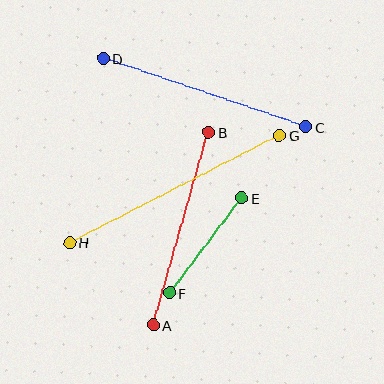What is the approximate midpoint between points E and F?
The midpoint is at approximately (205, 245) pixels.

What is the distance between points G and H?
The distance is approximately 236 pixels.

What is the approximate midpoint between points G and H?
The midpoint is at approximately (174, 189) pixels.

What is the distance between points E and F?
The distance is approximately 119 pixels.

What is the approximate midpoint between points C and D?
The midpoint is at approximately (204, 93) pixels.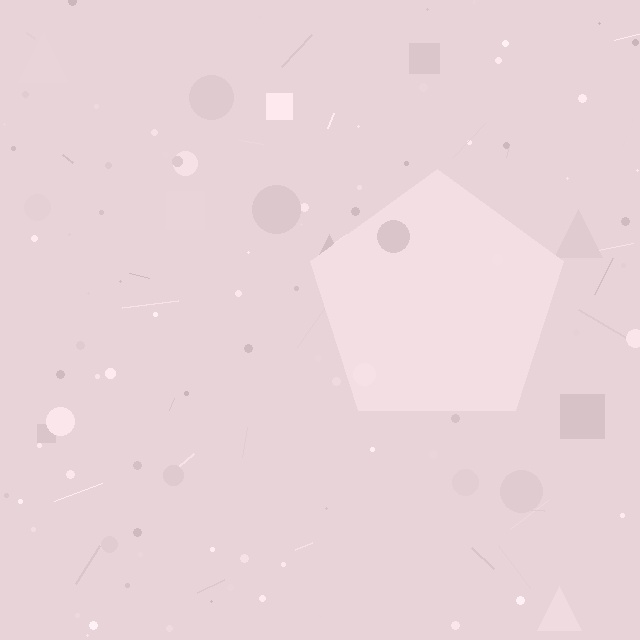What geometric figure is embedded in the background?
A pentagon is embedded in the background.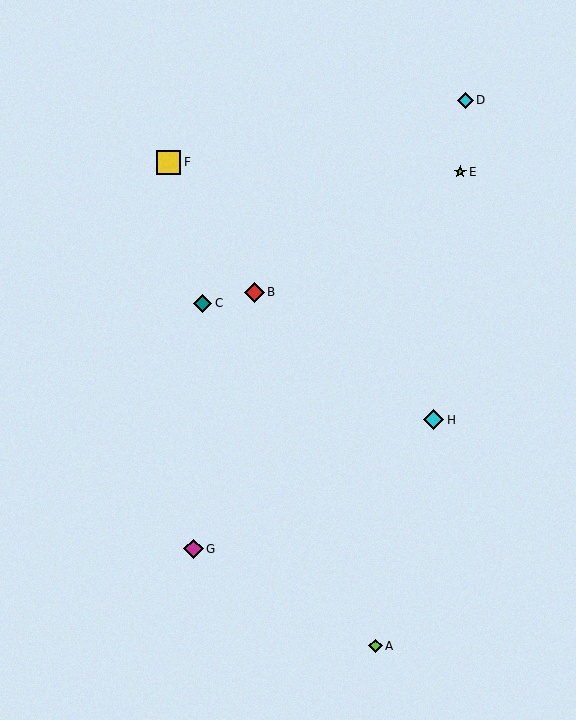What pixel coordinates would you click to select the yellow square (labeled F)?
Click at (168, 162) to select the yellow square F.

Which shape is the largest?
The yellow square (labeled F) is the largest.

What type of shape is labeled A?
Shape A is a lime diamond.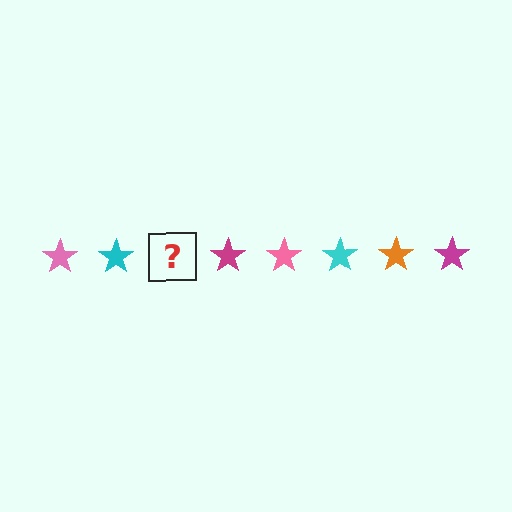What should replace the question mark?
The question mark should be replaced with an orange star.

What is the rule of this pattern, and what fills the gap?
The rule is that the pattern cycles through pink, cyan, orange, magenta stars. The gap should be filled with an orange star.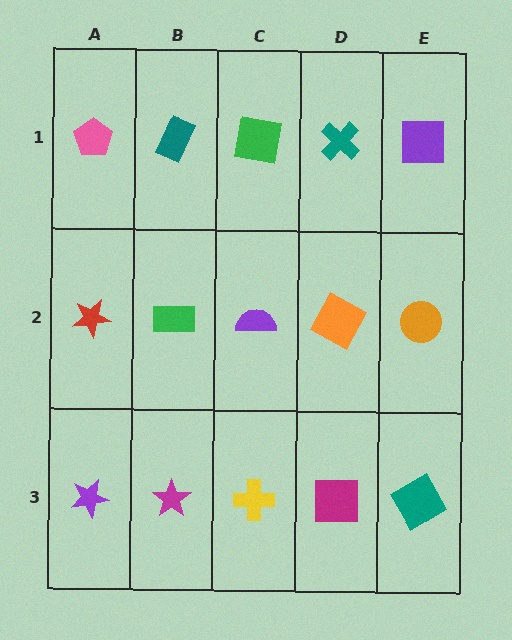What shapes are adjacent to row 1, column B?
A green rectangle (row 2, column B), a pink pentagon (row 1, column A), a green square (row 1, column C).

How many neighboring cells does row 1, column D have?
3.